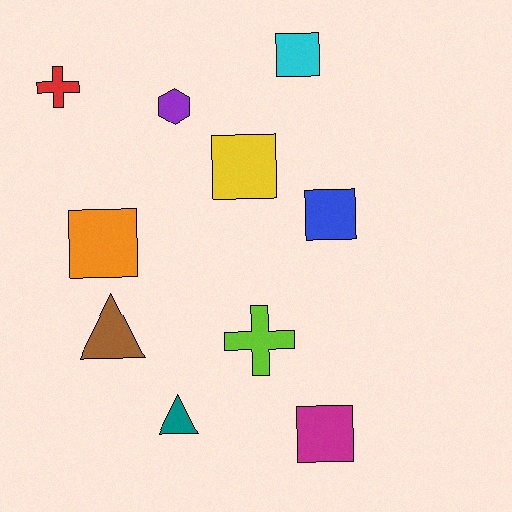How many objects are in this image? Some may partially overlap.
There are 10 objects.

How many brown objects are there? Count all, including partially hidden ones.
There is 1 brown object.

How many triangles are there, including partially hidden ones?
There are 2 triangles.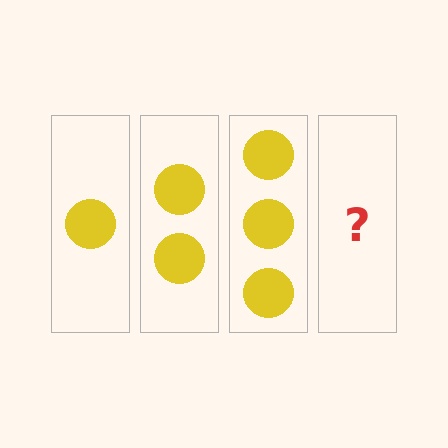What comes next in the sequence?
The next element should be 4 circles.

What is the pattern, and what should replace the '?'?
The pattern is that each step adds one more circle. The '?' should be 4 circles.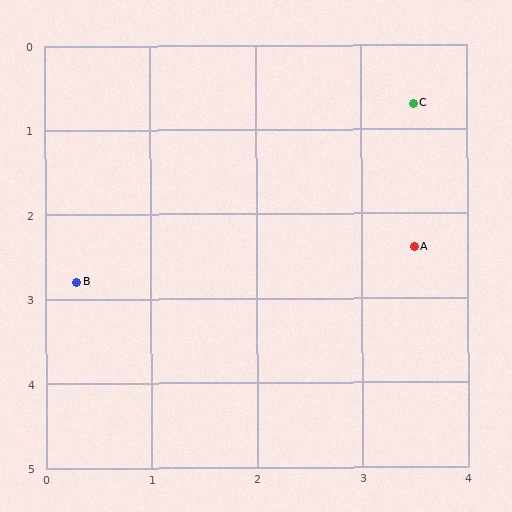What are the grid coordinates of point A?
Point A is at approximately (3.5, 2.4).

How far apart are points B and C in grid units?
Points B and C are about 3.8 grid units apart.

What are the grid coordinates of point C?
Point C is at approximately (3.5, 0.7).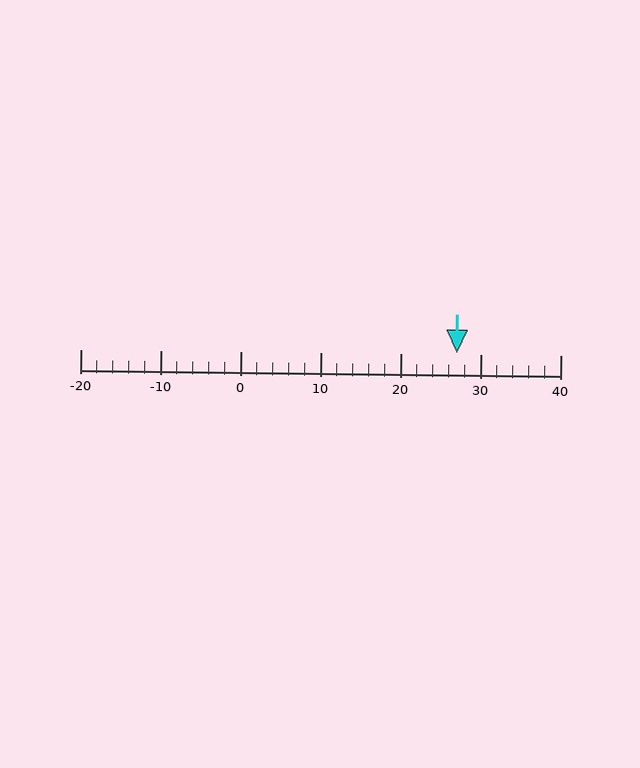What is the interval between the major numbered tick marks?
The major tick marks are spaced 10 units apart.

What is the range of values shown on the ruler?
The ruler shows values from -20 to 40.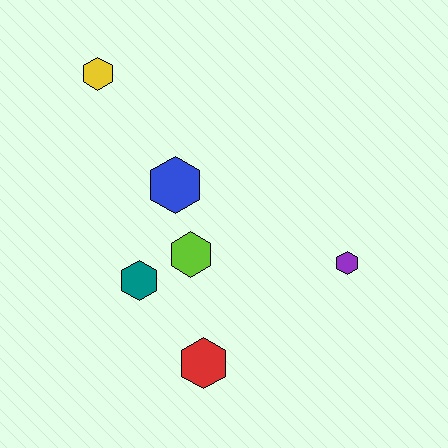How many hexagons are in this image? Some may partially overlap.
There are 6 hexagons.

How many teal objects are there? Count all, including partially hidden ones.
There is 1 teal object.